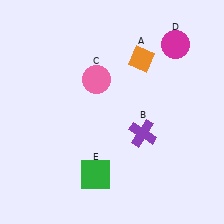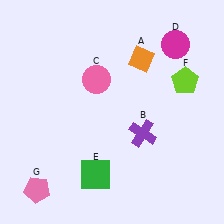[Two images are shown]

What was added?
A lime pentagon (F), a pink pentagon (G) were added in Image 2.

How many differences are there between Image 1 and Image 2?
There are 2 differences between the two images.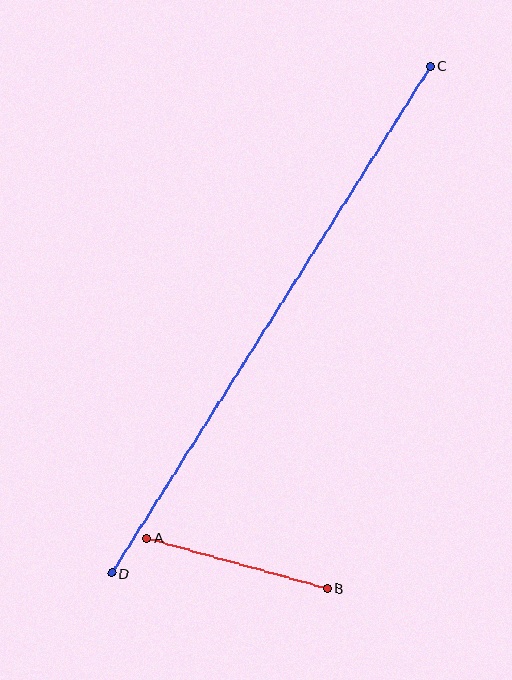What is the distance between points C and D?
The distance is approximately 599 pixels.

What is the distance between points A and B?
The distance is approximately 187 pixels.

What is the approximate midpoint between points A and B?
The midpoint is at approximately (237, 563) pixels.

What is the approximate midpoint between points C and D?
The midpoint is at approximately (271, 320) pixels.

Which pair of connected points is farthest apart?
Points C and D are farthest apart.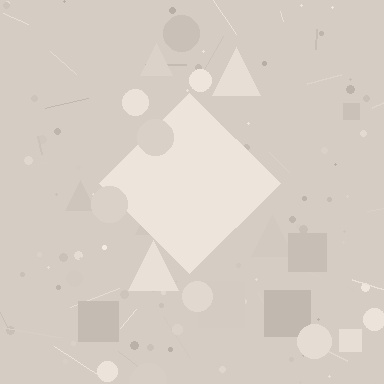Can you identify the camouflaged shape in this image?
The camouflaged shape is a diamond.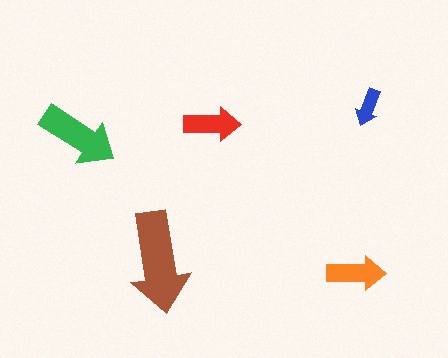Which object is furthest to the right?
The blue arrow is rightmost.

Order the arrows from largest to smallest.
the brown one, the green one, the orange one, the red one, the blue one.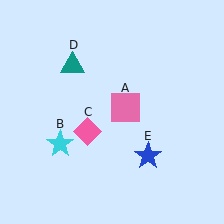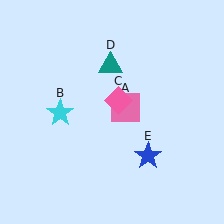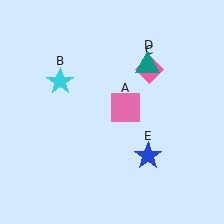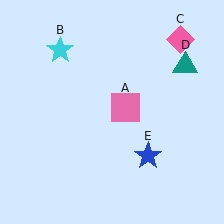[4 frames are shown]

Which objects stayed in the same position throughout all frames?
Pink square (object A) and blue star (object E) remained stationary.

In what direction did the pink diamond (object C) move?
The pink diamond (object C) moved up and to the right.